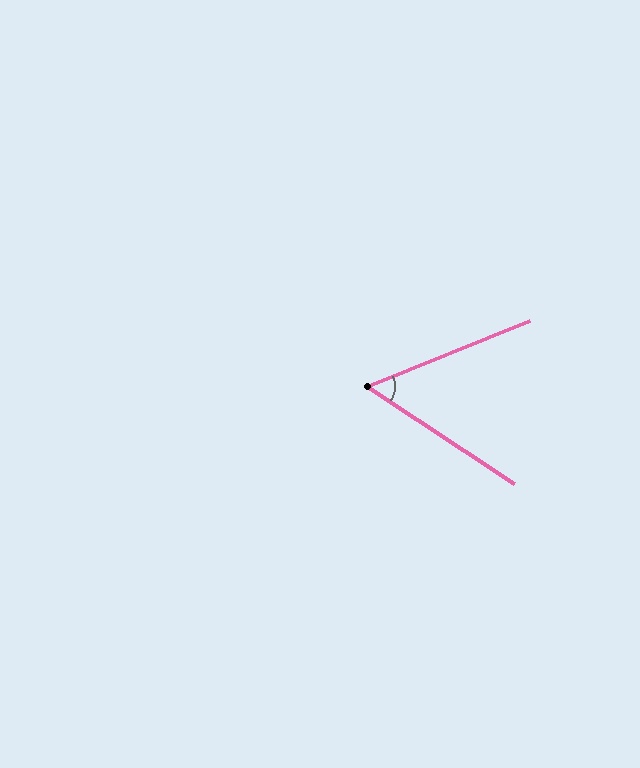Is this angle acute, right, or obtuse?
It is acute.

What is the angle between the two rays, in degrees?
Approximately 56 degrees.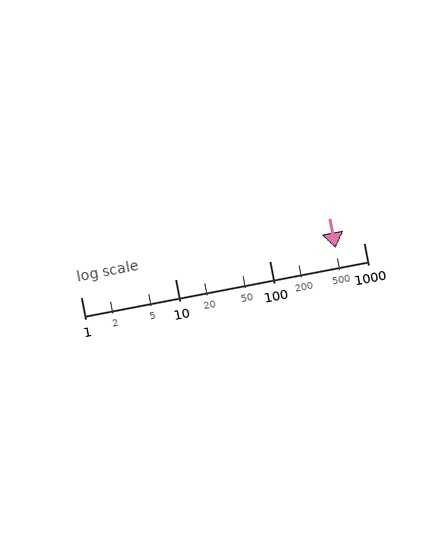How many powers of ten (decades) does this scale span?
The scale spans 3 decades, from 1 to 1000.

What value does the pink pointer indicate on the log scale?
The pointer indicates approximately 510.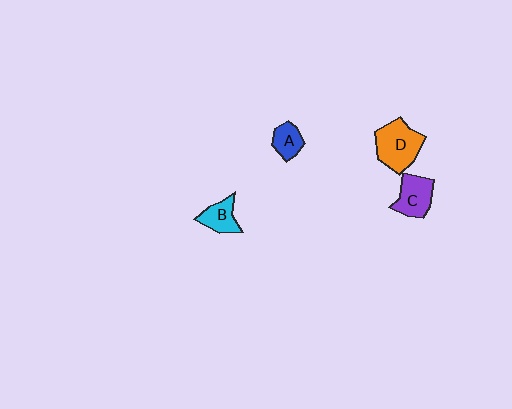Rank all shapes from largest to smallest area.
From largest to smallest: D (orange), C (purple), B (cyan), A (blue).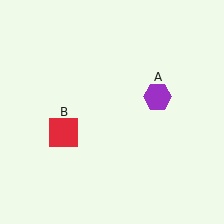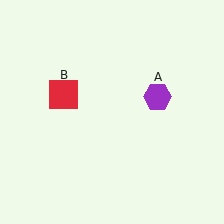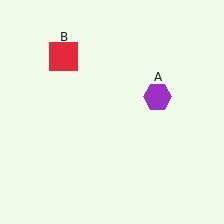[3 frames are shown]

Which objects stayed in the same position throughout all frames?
Purple hexagon (object A) remained stationary.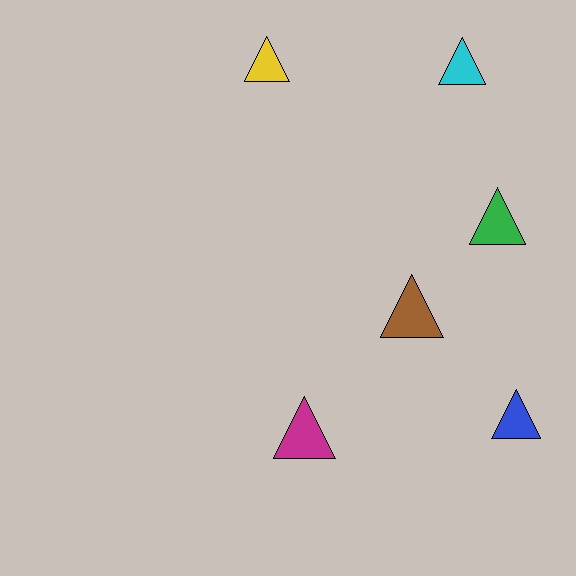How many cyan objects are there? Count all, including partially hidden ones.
There is 1 cyan object.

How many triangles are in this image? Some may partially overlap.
There are 6 triangles.